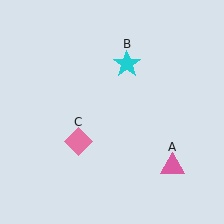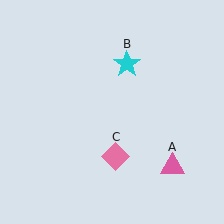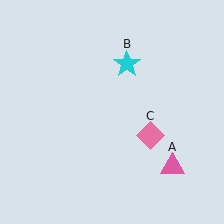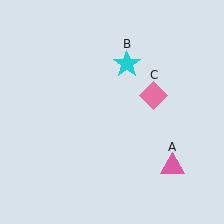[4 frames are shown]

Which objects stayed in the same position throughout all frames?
Pink triangle (object A) and cyan star (object B) remained stationary.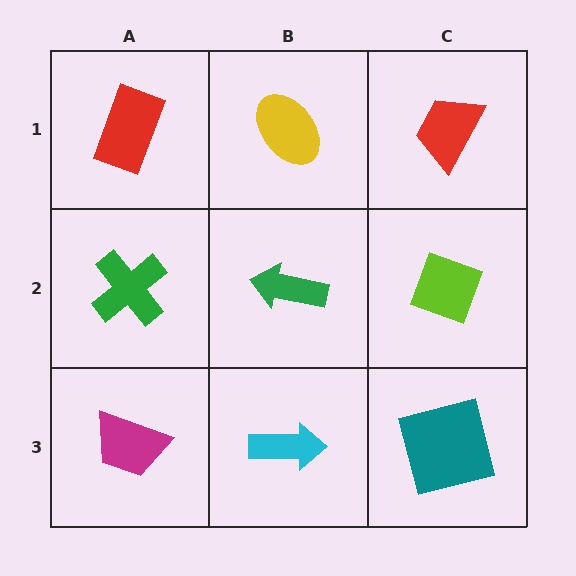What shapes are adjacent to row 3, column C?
A lime diamond (row 2, column C), a cyan arrow (row 3, column B).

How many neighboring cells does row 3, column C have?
2.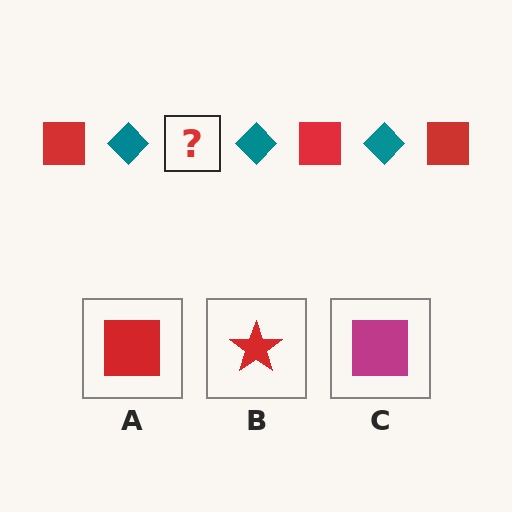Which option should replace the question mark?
Option A.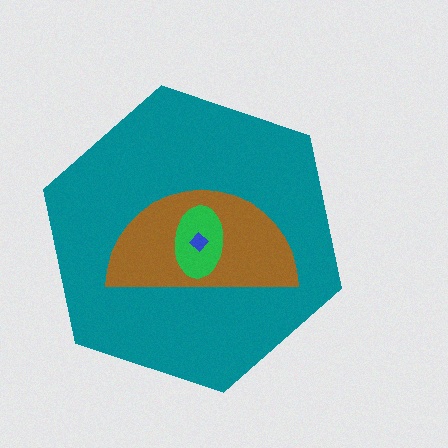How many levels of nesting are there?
4.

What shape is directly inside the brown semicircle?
The green ellipse.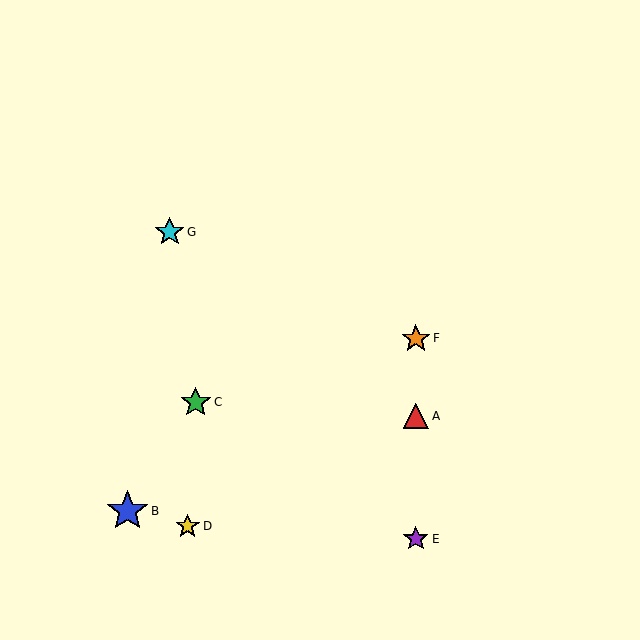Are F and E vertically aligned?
Yes, both are at x≈416.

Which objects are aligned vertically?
Objects A, E, F are aligned vertically.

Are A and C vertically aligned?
No, A is at x≈416 and C is at x≈196.